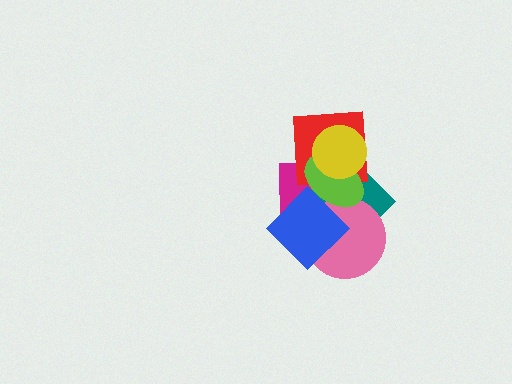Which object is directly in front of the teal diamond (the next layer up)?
The pink circle is directly in front of the teal diamond.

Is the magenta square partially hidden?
Yes, it is partially covered by another shape.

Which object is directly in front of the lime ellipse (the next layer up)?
The yellow circle is directly in front of the lime ellipse.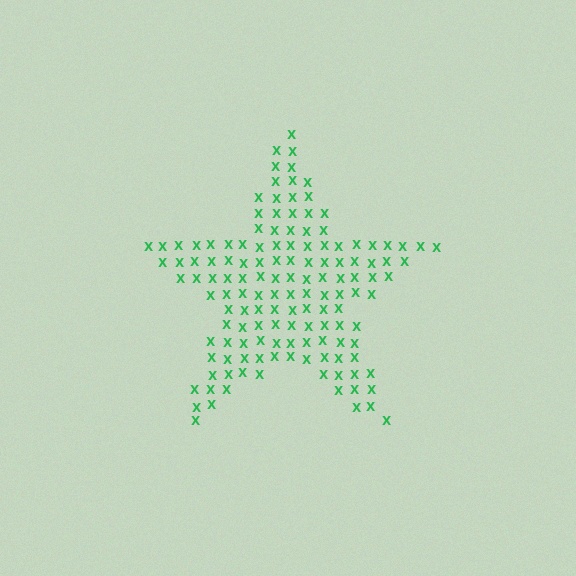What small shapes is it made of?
It is made of small letter X's.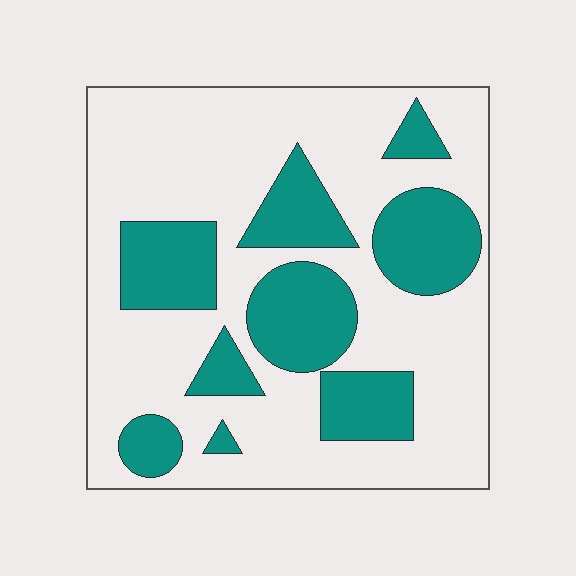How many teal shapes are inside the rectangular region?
9.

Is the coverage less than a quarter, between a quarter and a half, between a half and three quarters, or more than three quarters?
Between a quarter and a half.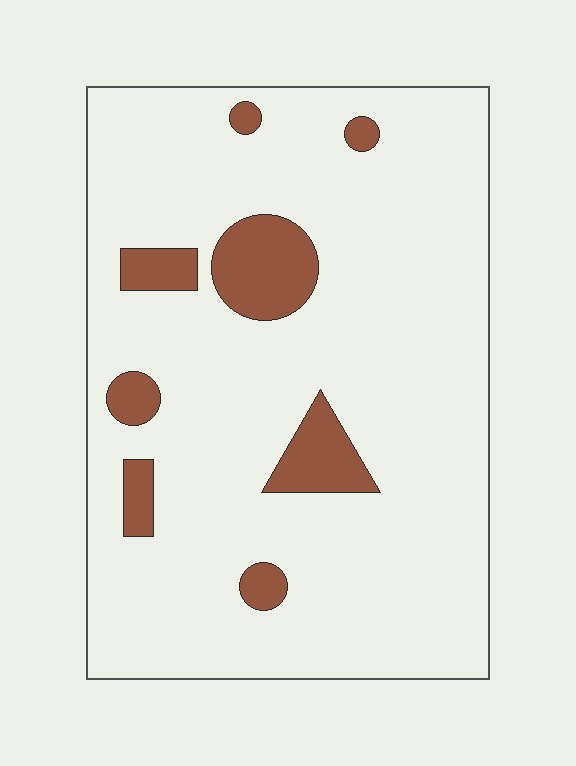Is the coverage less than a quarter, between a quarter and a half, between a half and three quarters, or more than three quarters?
Less than a quarter.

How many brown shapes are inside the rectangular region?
8.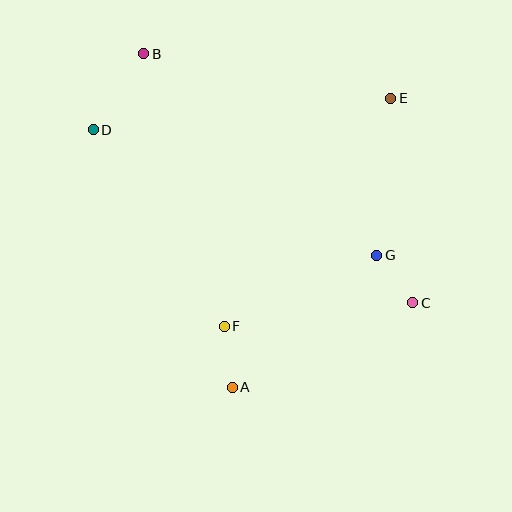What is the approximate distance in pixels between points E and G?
The distance between E and G is approximately 158 pixels.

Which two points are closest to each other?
Points C and G are closest to each other.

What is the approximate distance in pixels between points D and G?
The distance between D and G is approximately 310 pixels.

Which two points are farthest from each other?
Points B and C are farthest from each other.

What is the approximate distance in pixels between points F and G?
The distance between F and G is approximately 168 pixels.